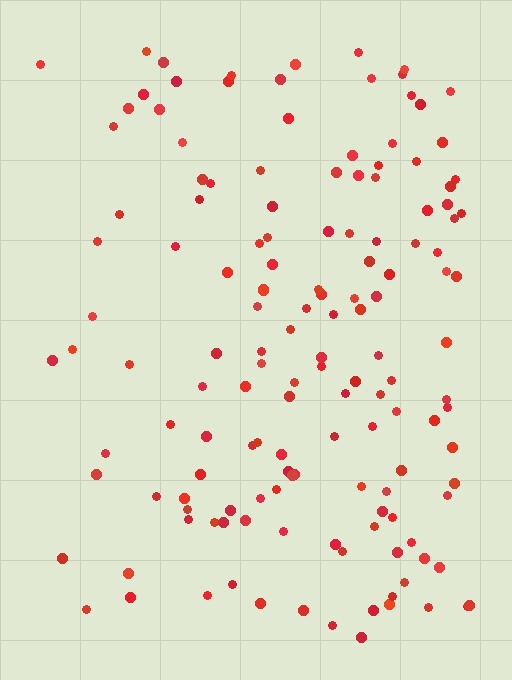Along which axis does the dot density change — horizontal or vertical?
Horizontal.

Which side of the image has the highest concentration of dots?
The right.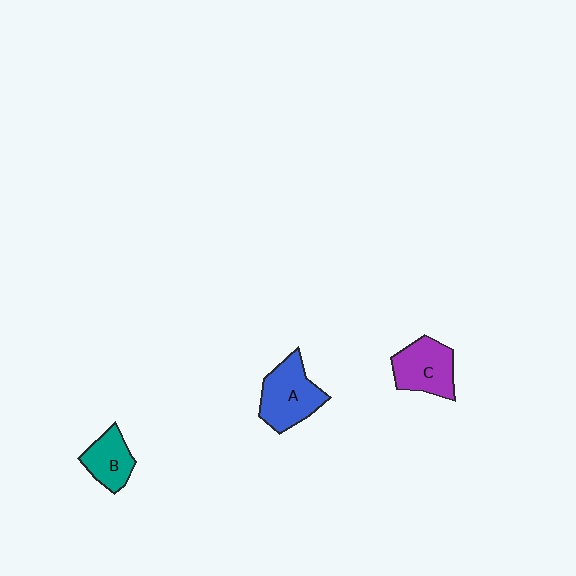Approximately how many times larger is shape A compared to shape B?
Approximately 1.5 times.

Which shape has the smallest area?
Shape B (teal).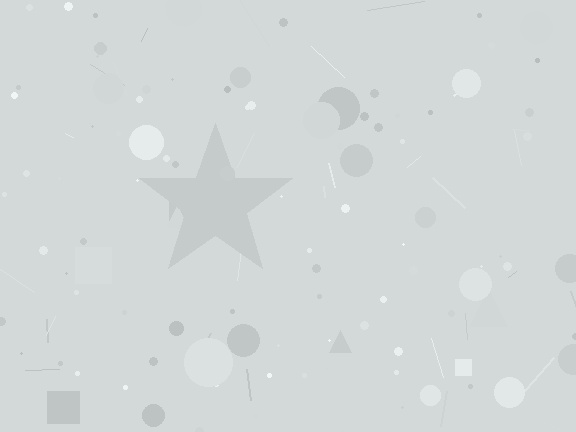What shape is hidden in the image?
A star is hidden in the image.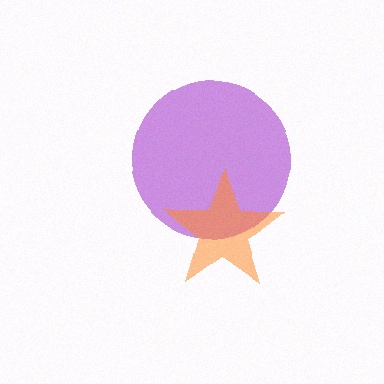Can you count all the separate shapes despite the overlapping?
Yes, there are 2 separate shapes.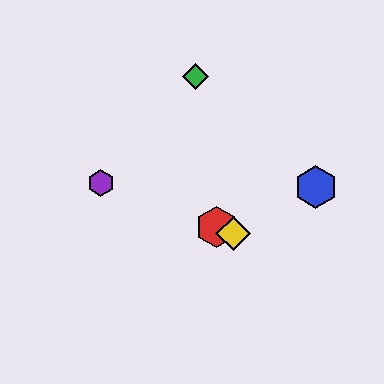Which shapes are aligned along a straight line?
The red hexagon, the yellow diamond, the purple hexagon are aligned along a straight line.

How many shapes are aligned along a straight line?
3 shapes (the red hexagon, the yellow diamond, the purple hexagon) are aligned along a straight line.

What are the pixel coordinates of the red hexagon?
The red hexagon is at (217, 227).